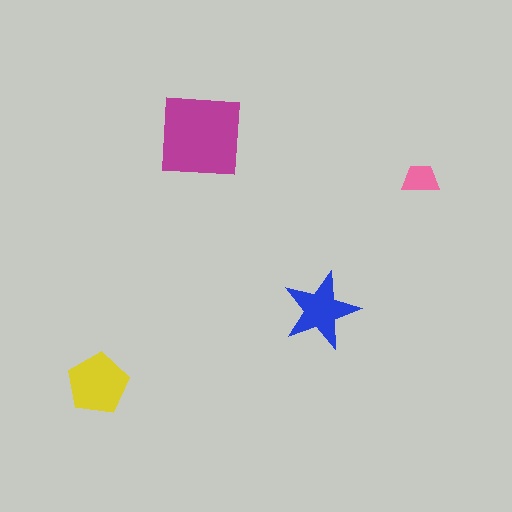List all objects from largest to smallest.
The magenta square, the yellow pentagon, the blue star, the pink trapezoid.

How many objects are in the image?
There are 4 objects in the image.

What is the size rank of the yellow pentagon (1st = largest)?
2nd.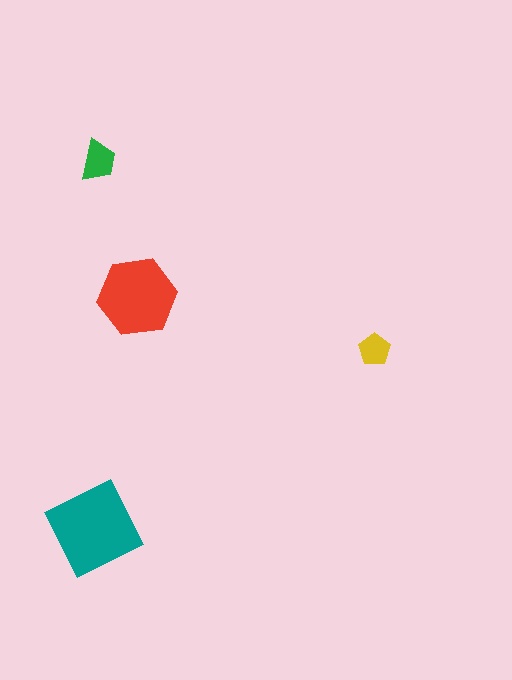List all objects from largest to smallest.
The teal diamond, the red hexagon, the green trapezoid, the yellow pentagon.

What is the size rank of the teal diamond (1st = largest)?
1st.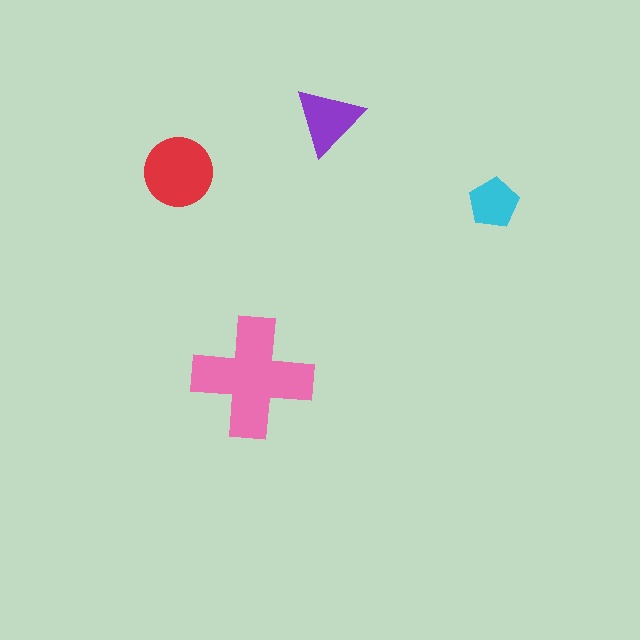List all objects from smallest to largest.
The cyan pentagon, the purple triangle, the red circle, the pink cross.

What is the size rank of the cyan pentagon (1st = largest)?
4th.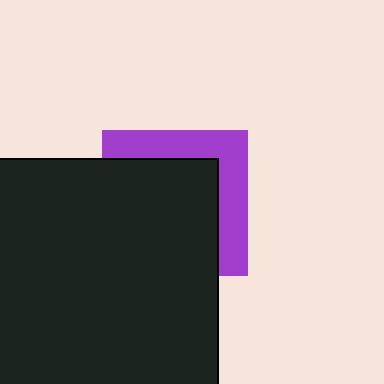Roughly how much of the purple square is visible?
A small part of it is visible (roughly 35%).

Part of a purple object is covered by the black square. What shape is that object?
It is a square.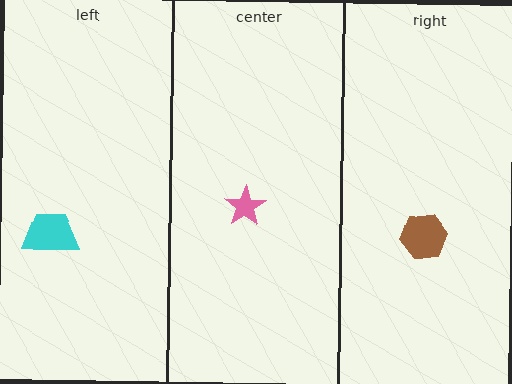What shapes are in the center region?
The pink star.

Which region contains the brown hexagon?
The right region.